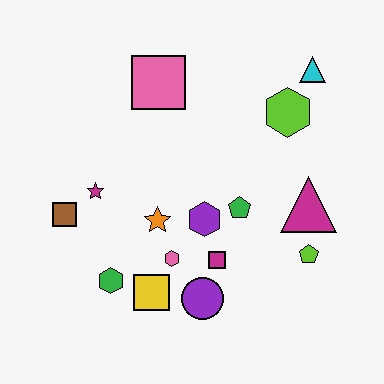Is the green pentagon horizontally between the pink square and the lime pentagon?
Yes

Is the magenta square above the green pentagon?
No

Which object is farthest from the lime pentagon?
The brown square is farthest from the lime pentagon.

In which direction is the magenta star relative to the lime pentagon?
The magenta star is to the left of the lime pentagon.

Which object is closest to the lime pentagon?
The magenta triangle is closest to the lime pentagon.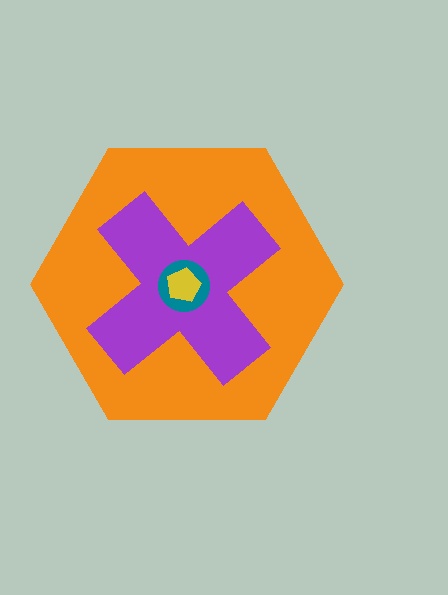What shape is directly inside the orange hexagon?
The purple cross.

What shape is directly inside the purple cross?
The teal circle.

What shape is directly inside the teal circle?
The yellow pentagon.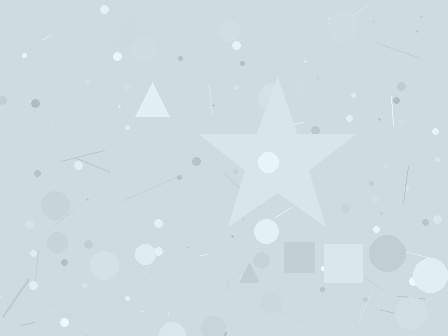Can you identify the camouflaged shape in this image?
The camouflaged shape is a star.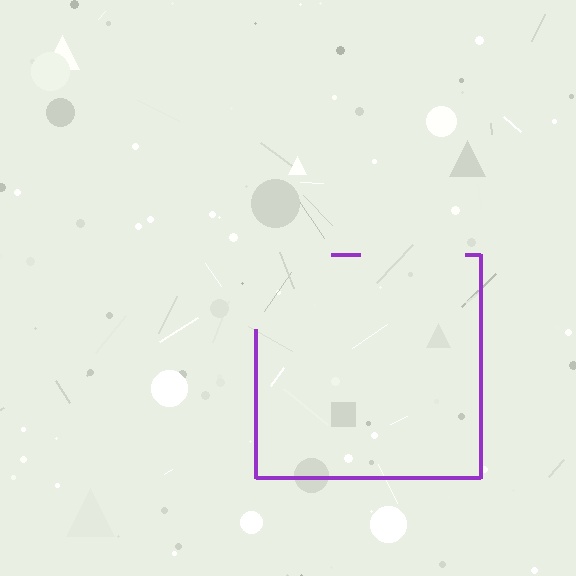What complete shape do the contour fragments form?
The contour fragments form a square.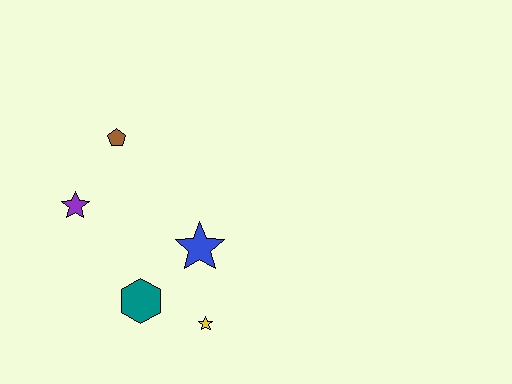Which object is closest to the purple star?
The brown pentagon is closest to the purple star.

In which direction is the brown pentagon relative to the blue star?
The brown pentagon is above the blue star.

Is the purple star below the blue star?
No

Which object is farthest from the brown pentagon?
The yellow star is farthest from the brown pentagon.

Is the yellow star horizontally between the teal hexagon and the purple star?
No